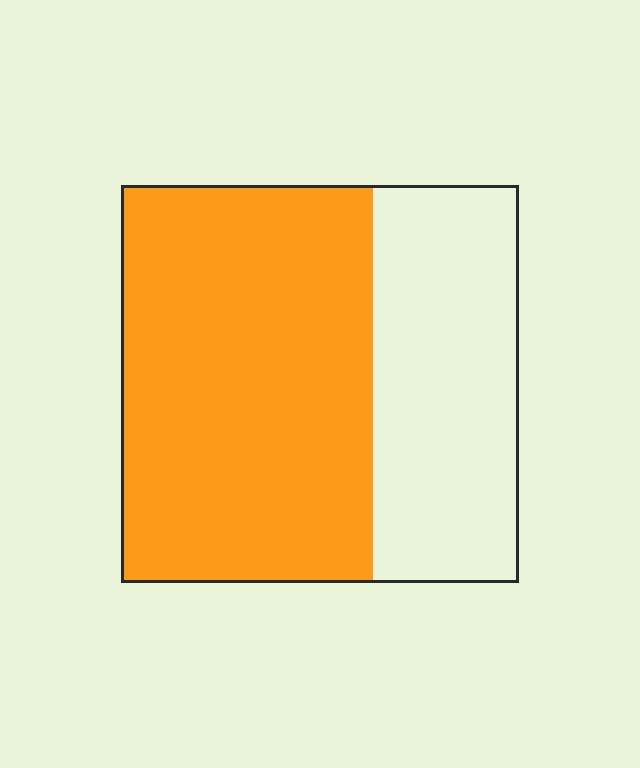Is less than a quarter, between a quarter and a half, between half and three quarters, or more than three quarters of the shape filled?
Between half and three quarters.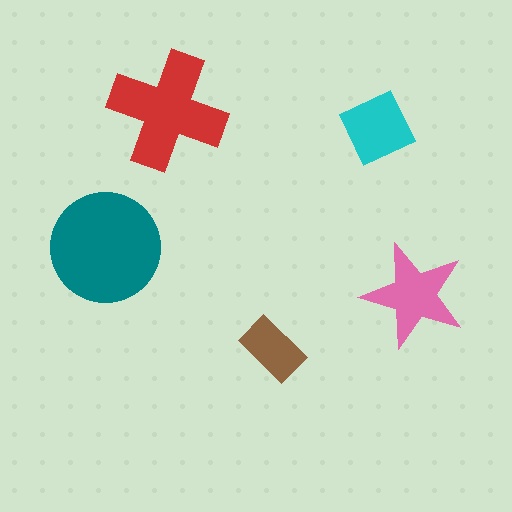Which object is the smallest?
The brown rectangle.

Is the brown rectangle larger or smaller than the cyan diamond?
Smaller.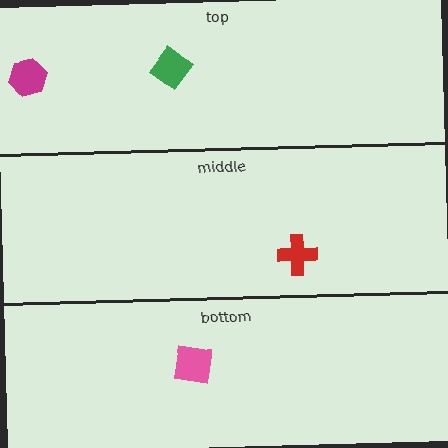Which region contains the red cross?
The middle region.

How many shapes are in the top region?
2.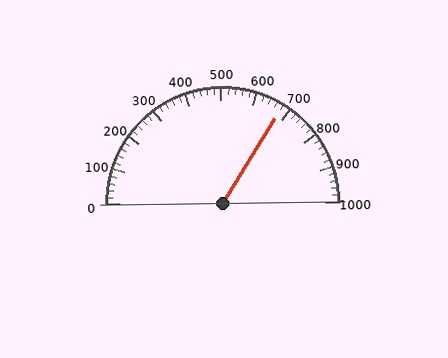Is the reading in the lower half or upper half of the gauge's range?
The reading is in the upper half of the range (0 to 1000).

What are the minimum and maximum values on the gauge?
The gauge ranges from 0 to 1000.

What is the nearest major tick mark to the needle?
The nearest major tick mark is 700.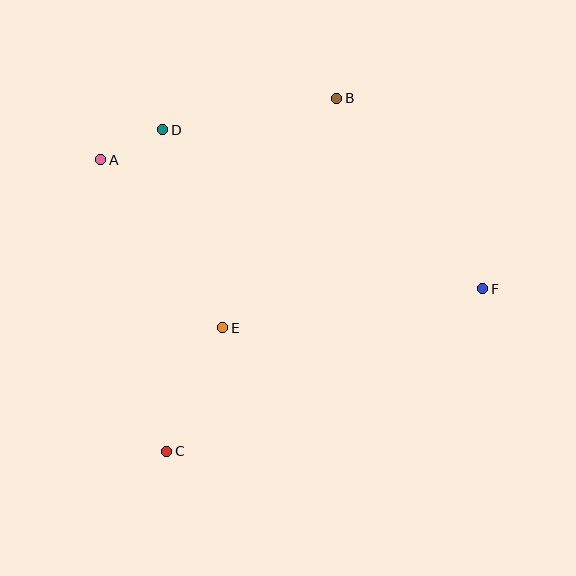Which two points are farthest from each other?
Points A and F are farthest from each other.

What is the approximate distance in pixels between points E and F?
The distance between E and F is approximately 263 pixels.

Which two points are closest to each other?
Points A and D are closest to each other.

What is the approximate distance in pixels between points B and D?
The distance between B and D is approximately 177 pixels.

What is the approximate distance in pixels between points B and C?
The distance between B and C is approximately 392 pixels.